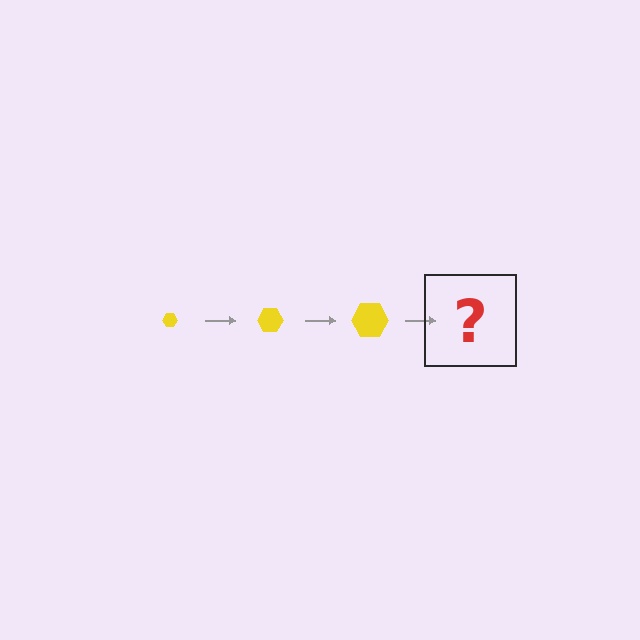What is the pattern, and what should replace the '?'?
The pattern is that the hexagon gets progressively larger each step. The '?' should be a yellow hexagon, larger than the previous one.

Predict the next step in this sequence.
The next step is a yellow hexagon, larger than the previous one.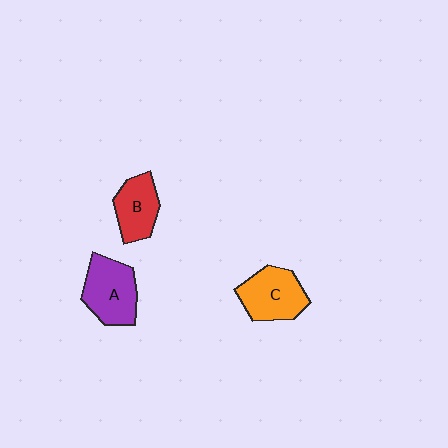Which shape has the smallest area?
Shape B (red).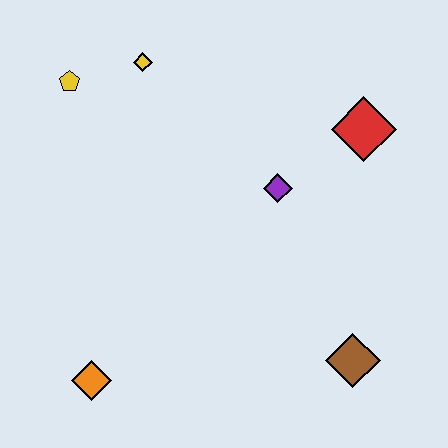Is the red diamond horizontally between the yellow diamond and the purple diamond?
No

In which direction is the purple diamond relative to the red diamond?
The purple diamond is to the left of the red diamond.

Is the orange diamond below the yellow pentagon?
Yes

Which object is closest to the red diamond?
The purple diamond is closest to the red diamond.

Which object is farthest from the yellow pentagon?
The brown diamond is farthest from the yellow pentagon.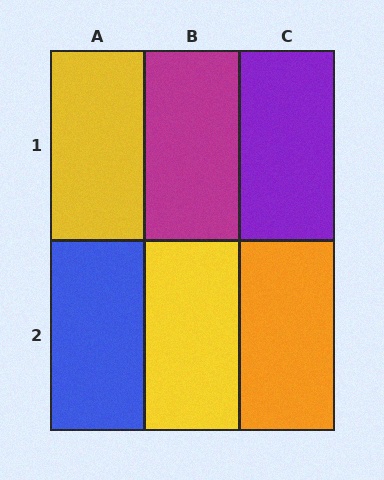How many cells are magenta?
1 cell is magenta.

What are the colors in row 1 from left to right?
Yellow, magenta, purple.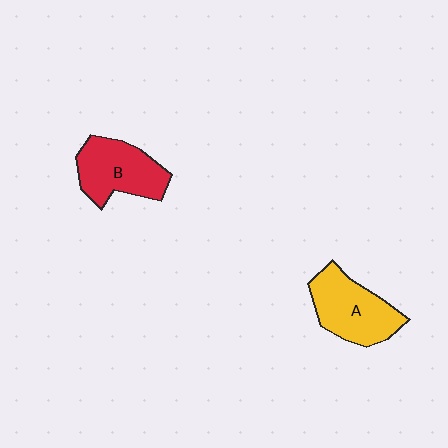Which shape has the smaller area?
Shape B (red).